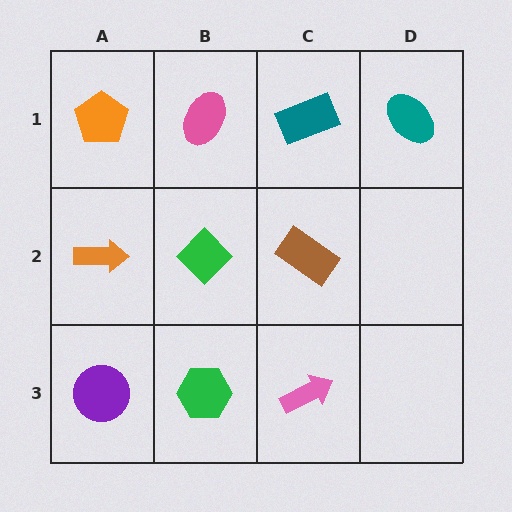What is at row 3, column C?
A pink arrow.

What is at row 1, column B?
A pink ellipse.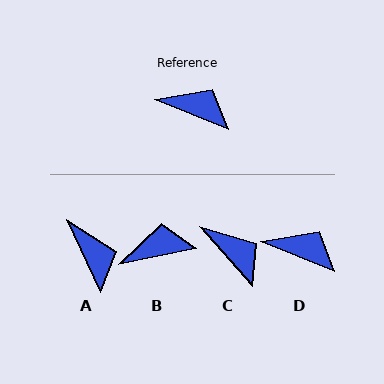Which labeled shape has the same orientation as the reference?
D.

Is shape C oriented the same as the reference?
No, it is off by about 27 degrees.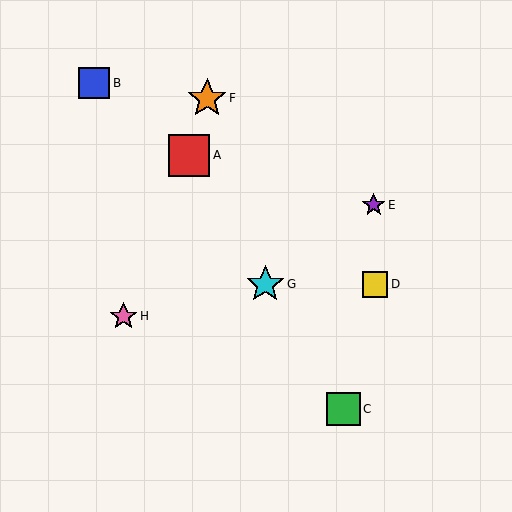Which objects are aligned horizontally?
Objects D, G are aligned horizontally.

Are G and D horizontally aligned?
Yes, both are at y≈284.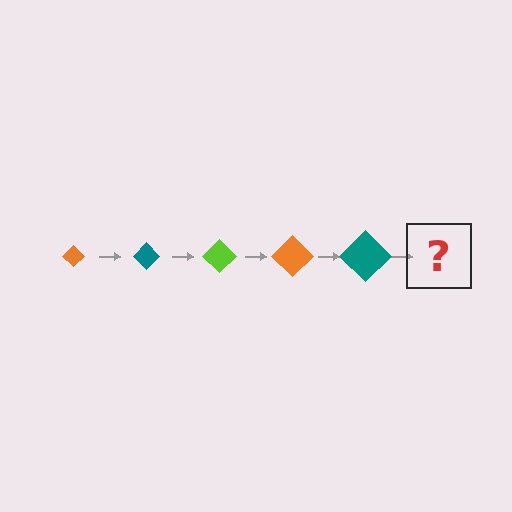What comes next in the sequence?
The next element should be a lime diamond, larger than the previous one.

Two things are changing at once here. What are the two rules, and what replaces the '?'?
The two rules are that the diamond grows larger each step and the color cycles through orange, teal, and lime. The '?' should be a lime diamond, larger than the previous one.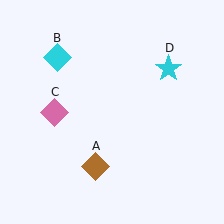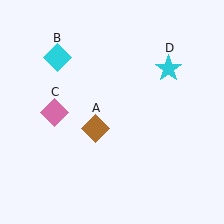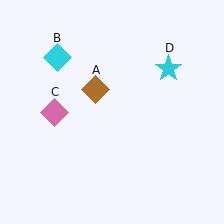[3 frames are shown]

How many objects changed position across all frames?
1 object changed position: brown diamond (object A).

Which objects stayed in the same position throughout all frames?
Cyan diamond (object B) and pink diamond (object C) and cyan star (object D) remained stationary.